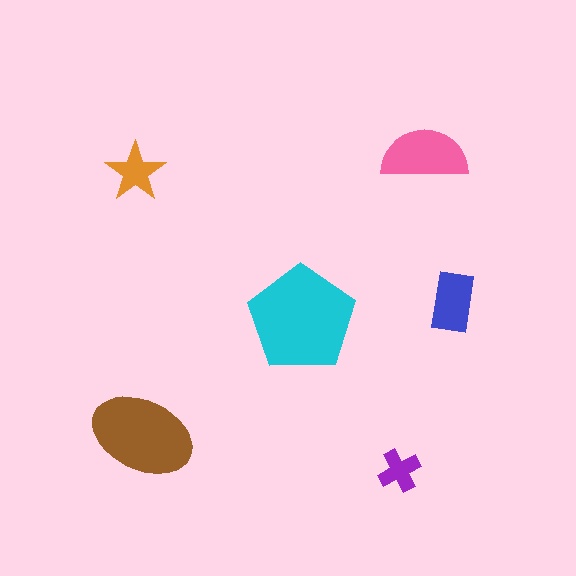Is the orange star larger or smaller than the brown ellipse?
Smaller.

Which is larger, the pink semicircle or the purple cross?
The pink semicircle.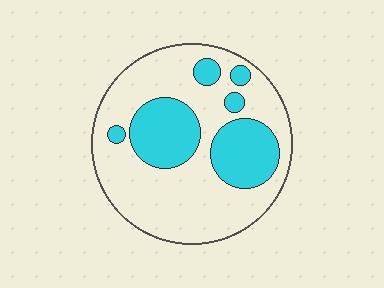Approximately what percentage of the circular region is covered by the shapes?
Approximately 30%.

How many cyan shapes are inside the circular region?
6.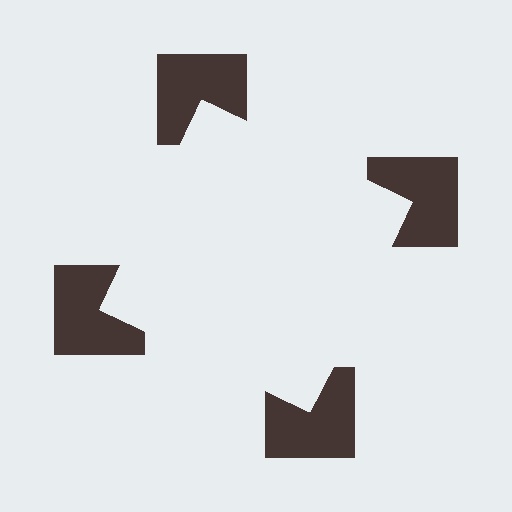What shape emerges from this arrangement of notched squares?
An illusory square — its edges are inferred from the aligned wedge cuts in the notched squares, not physically drawn.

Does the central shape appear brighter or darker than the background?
It typically appears slightly brighter than the background, even though no actual brightness change is drawn.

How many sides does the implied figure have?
4 sides.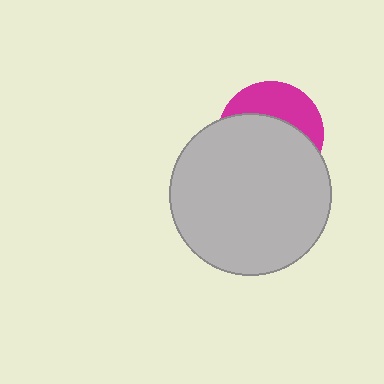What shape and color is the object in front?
The object in front is a light gray circle.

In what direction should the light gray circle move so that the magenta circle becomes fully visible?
The light gray circle should move down. That is the shortest direction to clear the overlap and leave the magenta circle fully visible.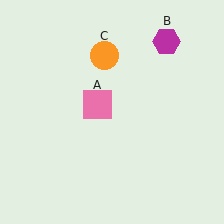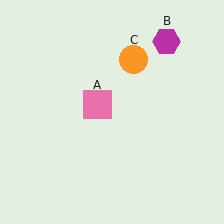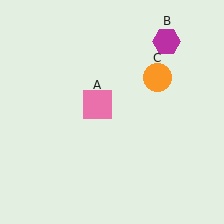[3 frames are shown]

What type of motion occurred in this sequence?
The orange circle (object C) rotated clockwise around the center of the scene.